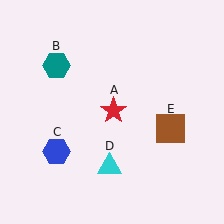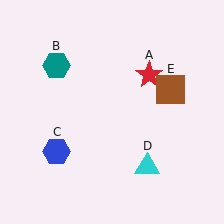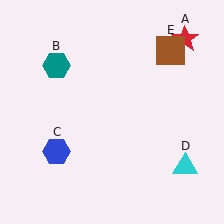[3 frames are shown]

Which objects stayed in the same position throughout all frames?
Teal hexagon (object B) and blue hexagon (object C) remained stationary.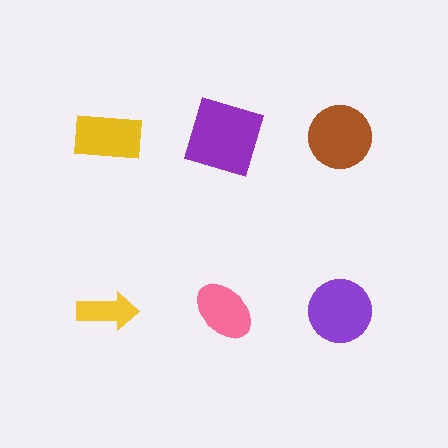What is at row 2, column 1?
A yellow arrow.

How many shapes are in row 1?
3 shapes.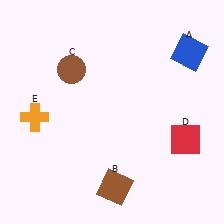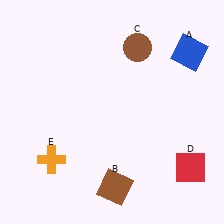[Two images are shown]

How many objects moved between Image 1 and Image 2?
3 objects moved between the two images.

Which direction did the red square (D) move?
The red square (D) moved down.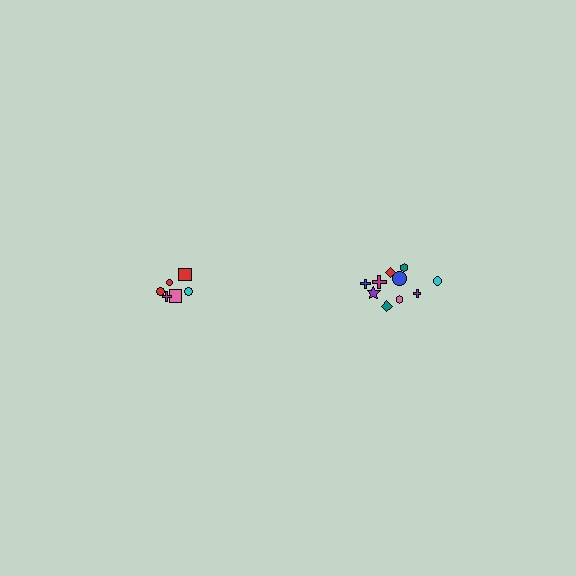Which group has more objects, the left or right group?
The right group.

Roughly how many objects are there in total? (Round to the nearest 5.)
Roughly 15 objects in total.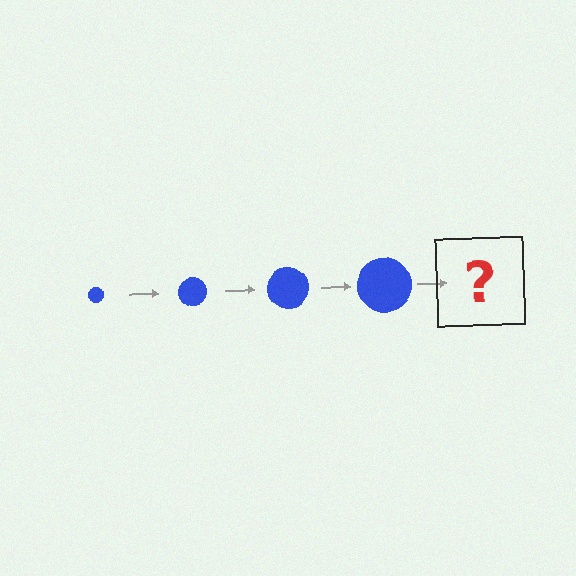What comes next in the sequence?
The next element should be a blue circle, larger than the previous one.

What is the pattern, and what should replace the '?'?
The pattern is that the circle gets progressively larger each step. The '?' should be a blue circle, larger than the previous one.